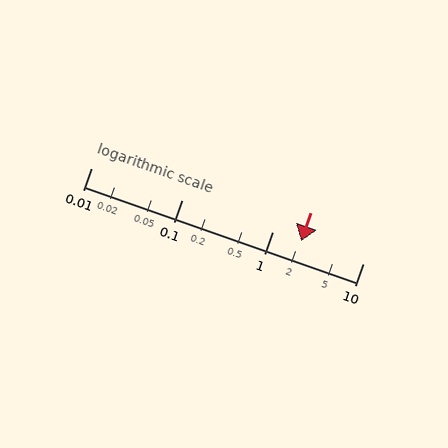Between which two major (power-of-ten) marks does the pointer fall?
The pointer is between 1 and 10.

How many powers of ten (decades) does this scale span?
The scale spans 3 decades, from 0.01 to 10.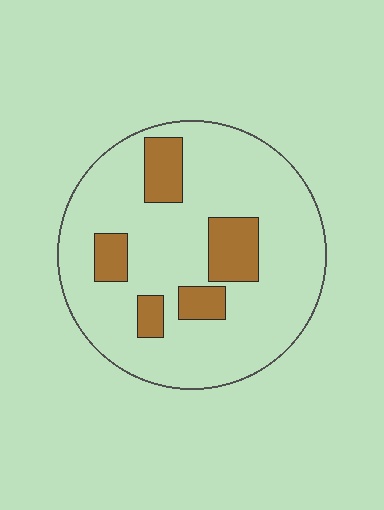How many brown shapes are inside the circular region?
5.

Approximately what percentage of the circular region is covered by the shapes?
Approximately 20%.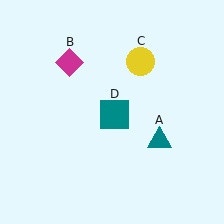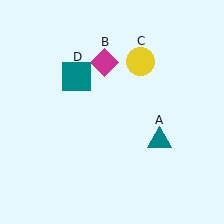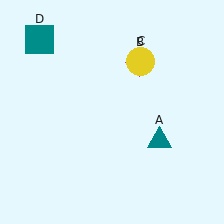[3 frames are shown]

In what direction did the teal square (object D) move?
The teal square (object D) moved up and to the left.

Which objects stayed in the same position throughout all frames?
Teal triangle (object A) and yellow circle (object C) remained stationary.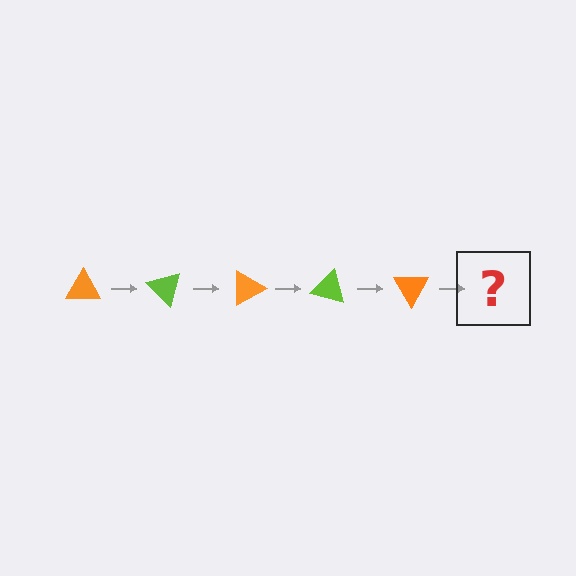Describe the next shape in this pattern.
It should be a lime triangle, rotated 225 degrees from the start.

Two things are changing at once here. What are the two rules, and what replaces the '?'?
The two rules are that it rotates 45 degrees each step and the color cycles through orange and lime. The '?' should be a lime triangle, rotated 225 degrees from the start.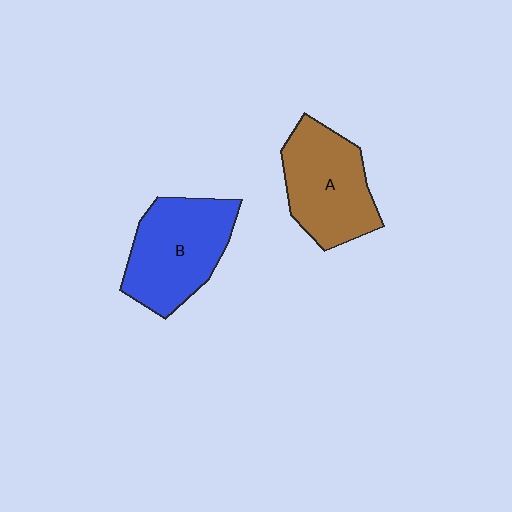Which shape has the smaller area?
Shape A (brown).